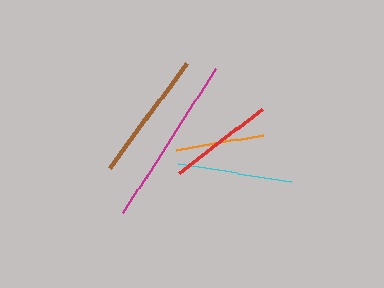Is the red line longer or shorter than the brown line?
The brown line is longer than the red line.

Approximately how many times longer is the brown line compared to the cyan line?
The brown line is approximately 1.1 times the length of the cyan line.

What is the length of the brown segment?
The brown segment is approximately 130 pixels long.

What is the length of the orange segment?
The orange segment is approximately 88 pixels long.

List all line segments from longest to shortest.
From longest to shortest: magenta, brown, cyan, red, orange.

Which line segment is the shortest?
The orange line is the shortest at approximately 88 pixels.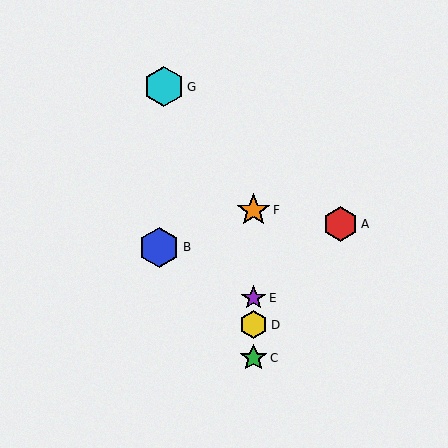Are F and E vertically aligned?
Yes, both are at x≈254.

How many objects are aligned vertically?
4 objects (C, D, E, F) are aligned vertically.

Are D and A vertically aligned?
No, D is at x≈254 and A is at x≈340.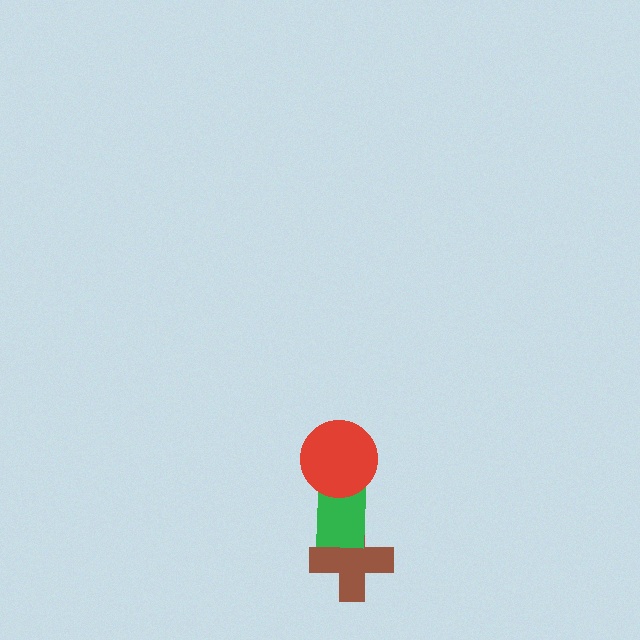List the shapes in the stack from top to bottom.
From top to bottom: the red circle, the green rectangle, the brown cross.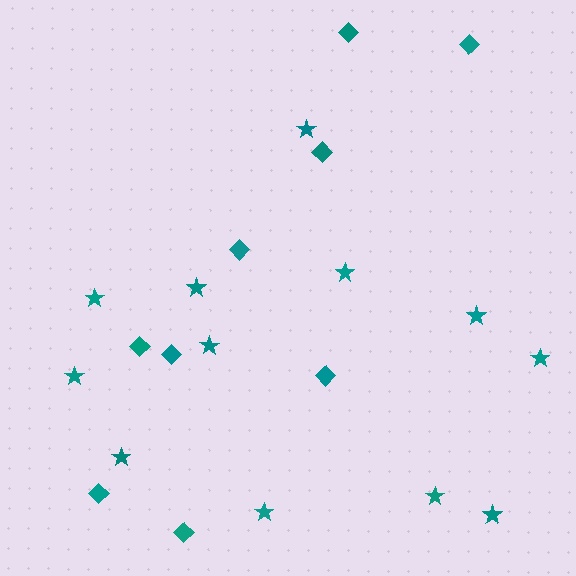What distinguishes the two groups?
There are 2 groups: one group of stars (12) and one group of diamonds (9).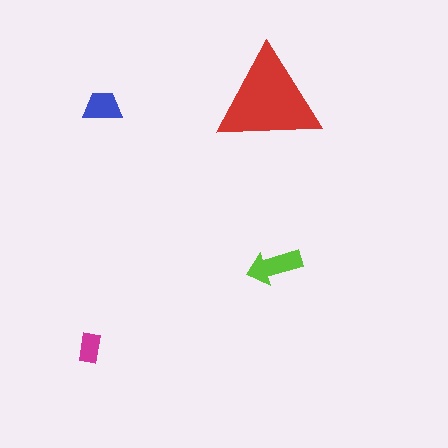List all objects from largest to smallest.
The red triangle, the lime arrow, the blue trapezoid, the magenta rectangle.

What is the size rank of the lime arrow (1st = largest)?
2nd.